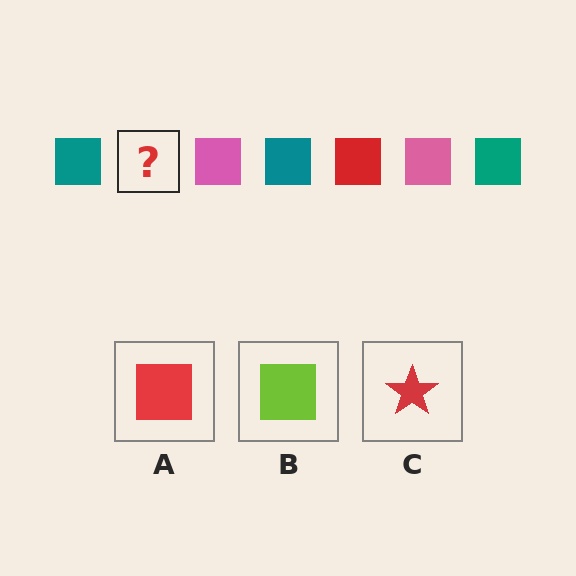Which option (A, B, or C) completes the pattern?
A.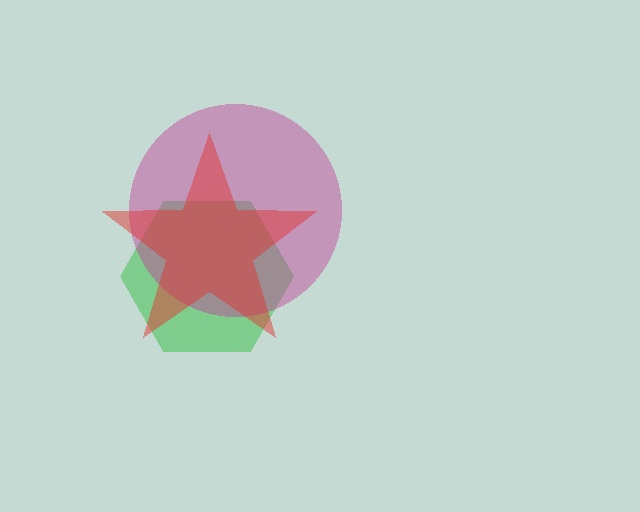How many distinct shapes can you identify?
There are 3 distinct shapes: a green hexagon, a magenta circle, a red star.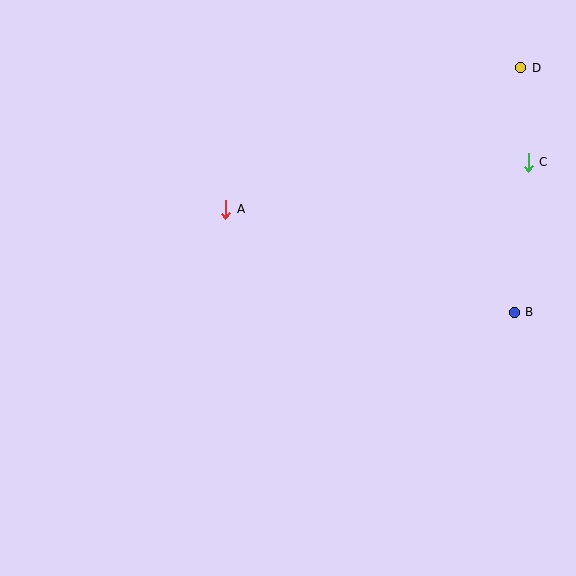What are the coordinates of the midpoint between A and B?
The midpoint between A and B is at (370, 261).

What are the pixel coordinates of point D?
Point D is at (521, 68).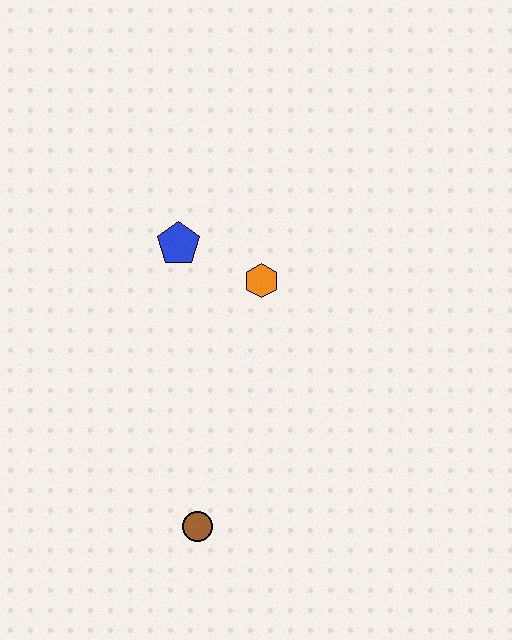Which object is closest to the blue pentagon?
The orange hexagon is closest to the blue pentagon.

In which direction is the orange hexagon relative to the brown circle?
The orange hexagon is above the brown circle.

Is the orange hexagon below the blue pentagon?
Yes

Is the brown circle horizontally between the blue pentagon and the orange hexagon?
Yes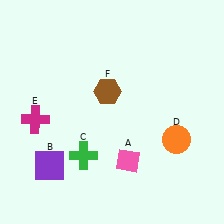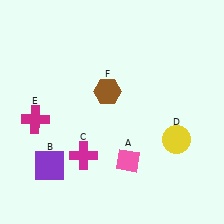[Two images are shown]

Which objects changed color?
C changed from green to magenta. D changed from orange to yellow.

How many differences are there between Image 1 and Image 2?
There are 2 differences between the two images.